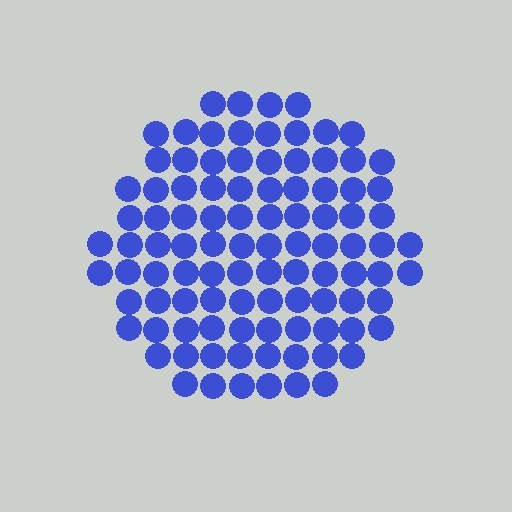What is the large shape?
The large shape is a circle.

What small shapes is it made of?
It is made of small circles.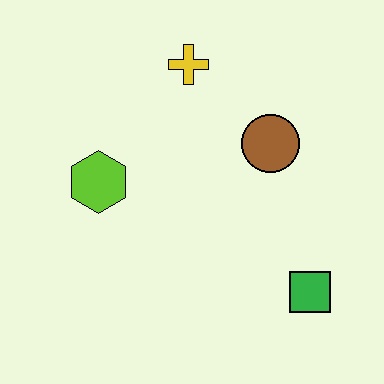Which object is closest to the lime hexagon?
The yellow cross is closest to the lime hexagon.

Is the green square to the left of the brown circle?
No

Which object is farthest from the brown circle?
The lime hexagon is farthest from the brown circle.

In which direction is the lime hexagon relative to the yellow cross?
The lime hexagon is below the yellow cross.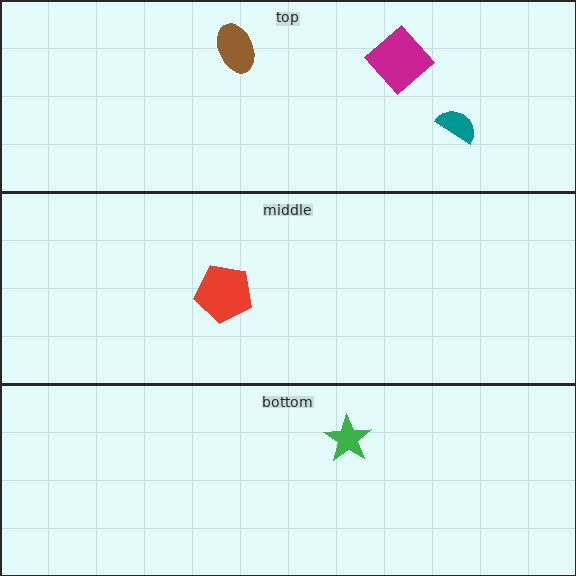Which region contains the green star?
The bottom region.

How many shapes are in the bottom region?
1.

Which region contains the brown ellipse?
The top region.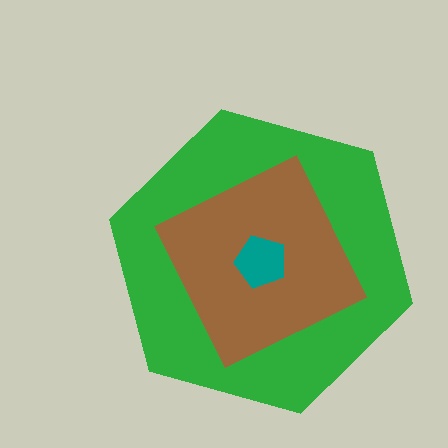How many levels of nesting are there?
3.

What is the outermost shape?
The green hexagon.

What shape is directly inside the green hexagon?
The brown diamond.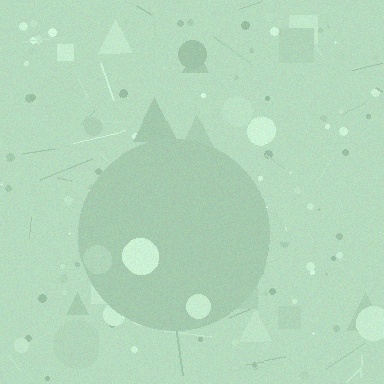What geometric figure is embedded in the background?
A circle is embedded in the background.